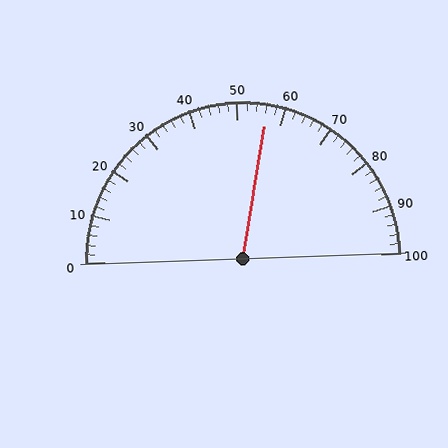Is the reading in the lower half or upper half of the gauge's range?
The reading is in the upper half of the range (0 to 100).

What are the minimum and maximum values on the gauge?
The gauge ranges from 0 to 100.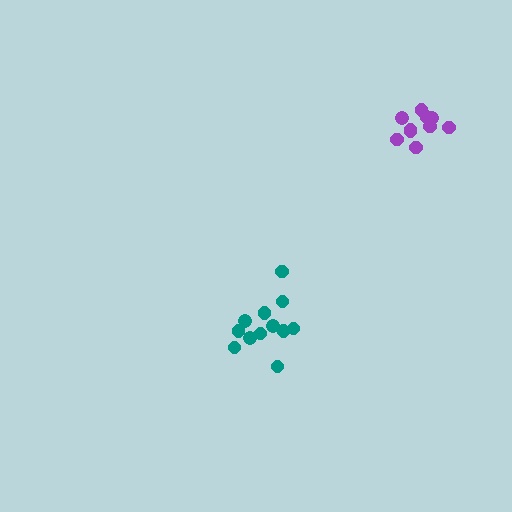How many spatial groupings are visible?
There are 2 spatial groupings.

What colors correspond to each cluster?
The clusters are colored: purple, teal.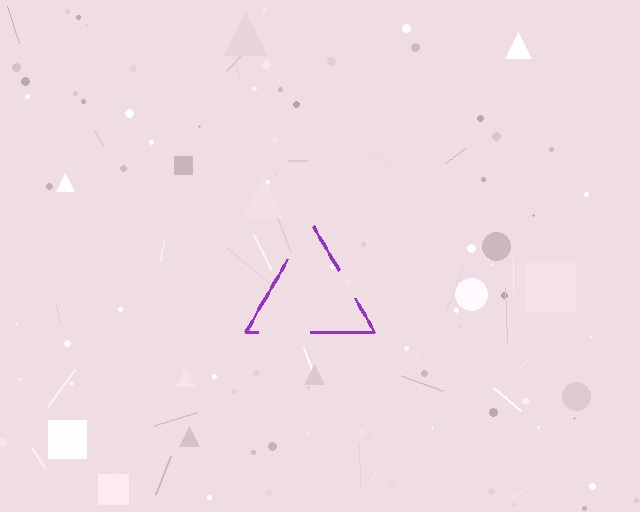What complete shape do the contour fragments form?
The contour fragments form a triangle.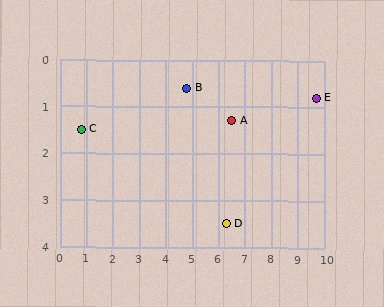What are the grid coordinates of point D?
Point D is at approximately (6.3, 3.5).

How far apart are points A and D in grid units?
Points A and D are about 2.2 grid units apart.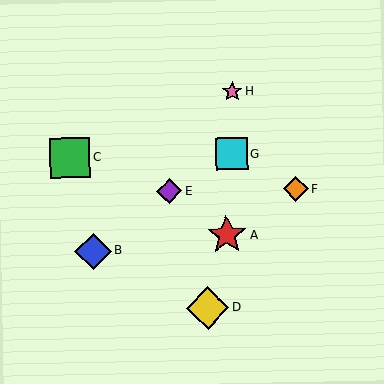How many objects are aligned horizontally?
2 objects (E, F) are aligned horizontally.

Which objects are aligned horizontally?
Objects E, F are aligned horizontally.